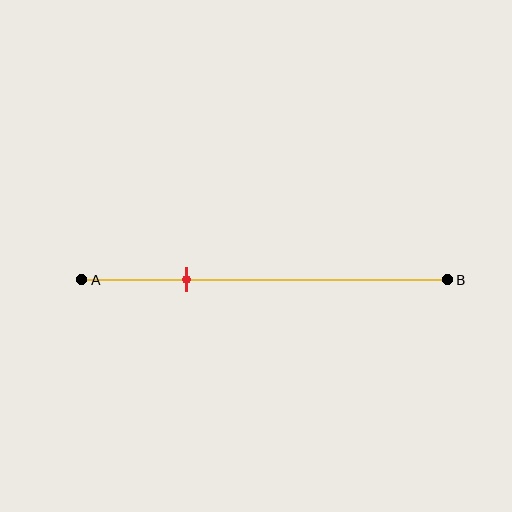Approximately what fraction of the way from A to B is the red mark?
The red mark is approximately 30% of the way from A to B.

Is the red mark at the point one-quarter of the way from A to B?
No, the mark is at about 30% from A, not at the 25% one-quarter point.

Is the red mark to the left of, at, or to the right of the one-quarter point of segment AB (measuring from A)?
The red mark is to the right of the one-quarter point of segment AB.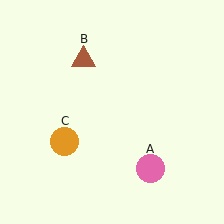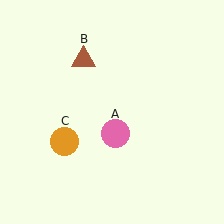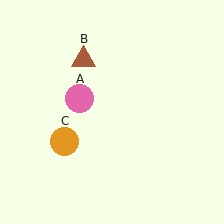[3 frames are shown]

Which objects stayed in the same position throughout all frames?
Brown triangle (object B) and orange circle (object C) remained stationary.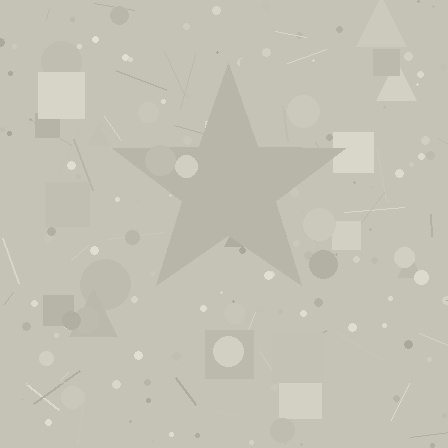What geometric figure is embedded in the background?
A star is embedded in the background.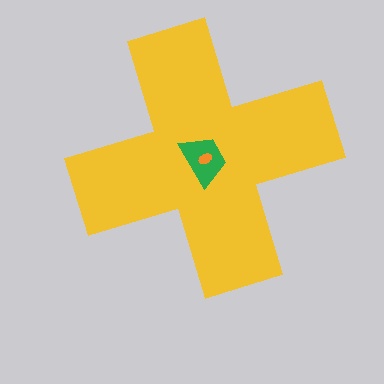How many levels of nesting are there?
3.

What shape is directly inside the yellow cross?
The green trapezoid.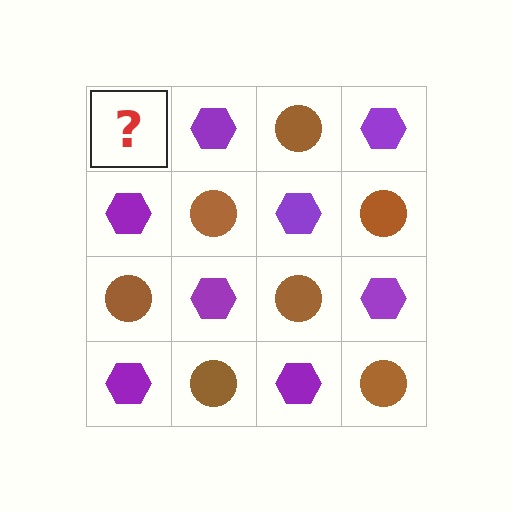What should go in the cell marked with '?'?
The missing cell should contain a brown circle.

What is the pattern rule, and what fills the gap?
The rule is that it alternates brown circle and purple hexagon in a checkerboard pattern. The gap should be filled with a brown circle.